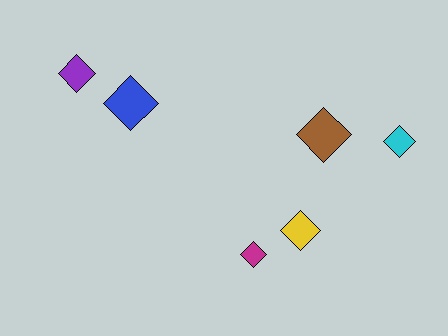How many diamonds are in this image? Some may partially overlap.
There are 6 diamonds.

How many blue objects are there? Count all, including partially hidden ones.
There is 1 blue object.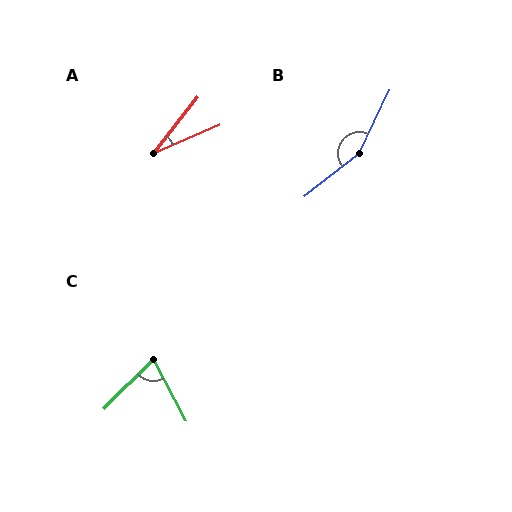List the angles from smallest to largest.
A (28°), C (73°), B (154°).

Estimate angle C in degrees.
Approximately 73 degrees.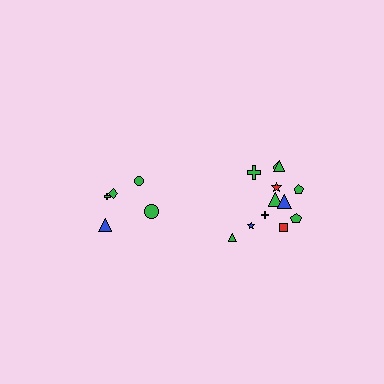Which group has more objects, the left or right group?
The right group.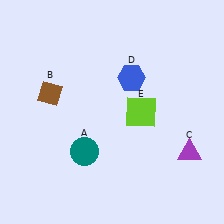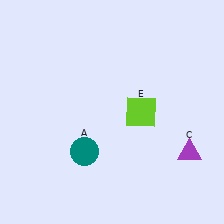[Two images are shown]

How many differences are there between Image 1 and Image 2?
There are 2 differences between the two images.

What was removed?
The blue hexagon (D), the brown diamond (B) were removed in Image 2.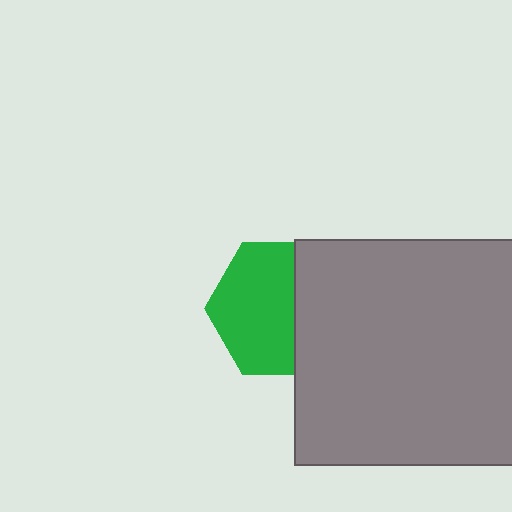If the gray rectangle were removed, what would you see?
You would see the complete green hexagon.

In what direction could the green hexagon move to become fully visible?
The green hexagon could move left. That would shift it out from behind the gray rectangle entirely.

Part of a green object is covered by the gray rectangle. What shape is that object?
It is a hexagon.